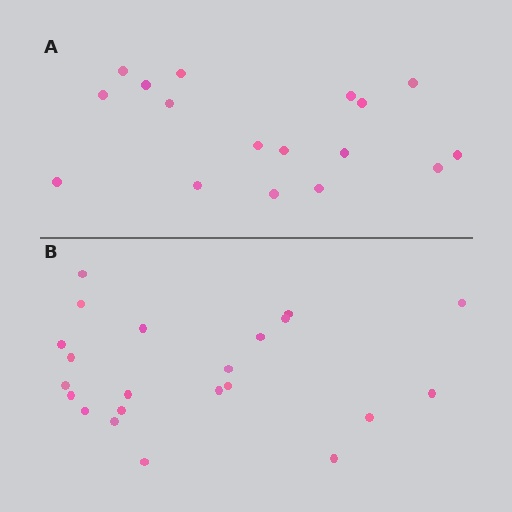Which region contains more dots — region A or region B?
Region B (the bottom region) has more dots.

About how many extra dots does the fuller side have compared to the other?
Region B has about 5 more dots than region A.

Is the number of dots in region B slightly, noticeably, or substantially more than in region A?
Region B has noticeably more, but not dramatically so. The ratio is roughly 1.3 to 1.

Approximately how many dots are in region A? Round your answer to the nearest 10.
About 20 dots. (The exact count is 17, which rounds to 20.)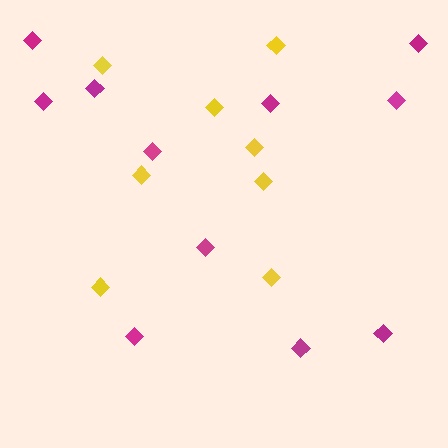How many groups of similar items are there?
There are 2 groups: one group of magenta diamonds (11) and one group of yellow diamonds (8).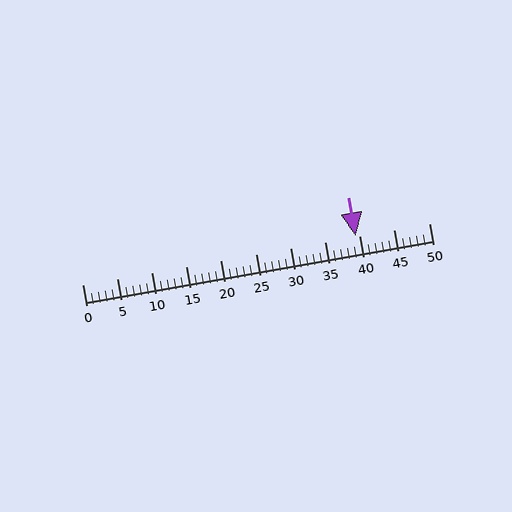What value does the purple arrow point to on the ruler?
The purple arrow points to approximately 39.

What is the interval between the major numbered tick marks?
The major tick marks are spaced 5 units apart.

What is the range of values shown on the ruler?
The ruler shows values from 0 to 50.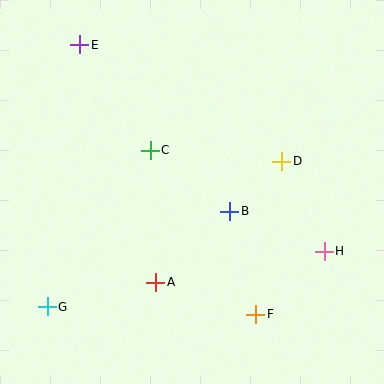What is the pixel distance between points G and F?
The distance between G and F is 209 pixels.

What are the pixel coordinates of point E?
Point E is at (80, 45).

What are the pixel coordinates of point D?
Point D is at (282, 161).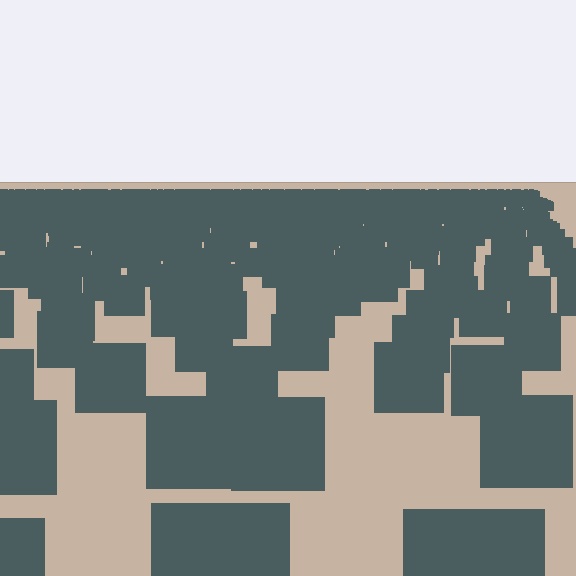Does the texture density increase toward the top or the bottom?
Density increases toward the top.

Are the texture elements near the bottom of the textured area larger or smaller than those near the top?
Larger. Near the bottom, elements are closer to the viewer and appear at a bigger on-screen size.